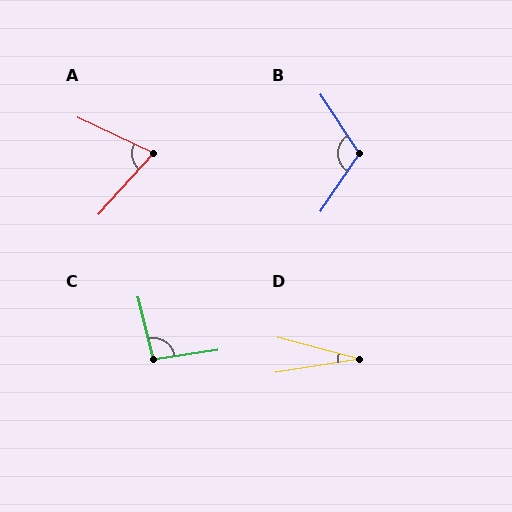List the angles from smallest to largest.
D (24°), A (73°), C (96°), B (113°).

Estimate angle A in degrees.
Approximately 73 degrees.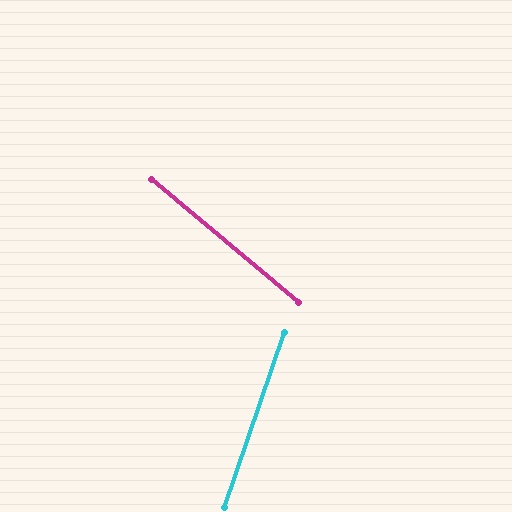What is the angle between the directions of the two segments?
Approximately 69 degrees.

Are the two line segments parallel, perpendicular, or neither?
Neither parallel nor perpendicular — they differ by about 69°.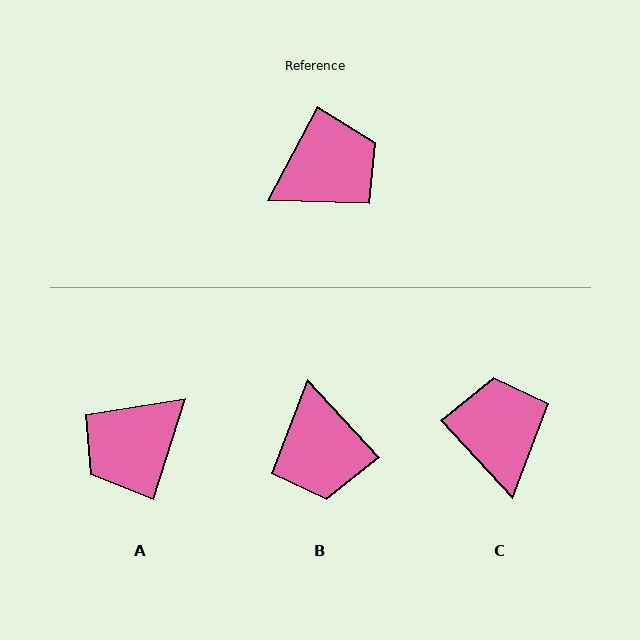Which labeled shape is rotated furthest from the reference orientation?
A, about 169 degrees away.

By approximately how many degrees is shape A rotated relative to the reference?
Approximately 169 degrees clockwise.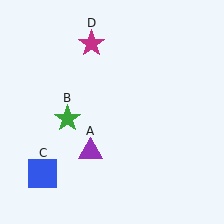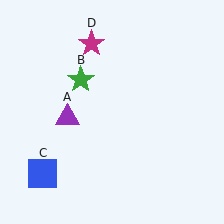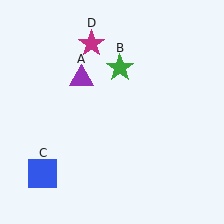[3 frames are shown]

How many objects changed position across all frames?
2 objects changed position: purple triangle (object A), green star (object B).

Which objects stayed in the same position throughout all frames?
Blue square (object C) and magenta star (object D) remained stationary.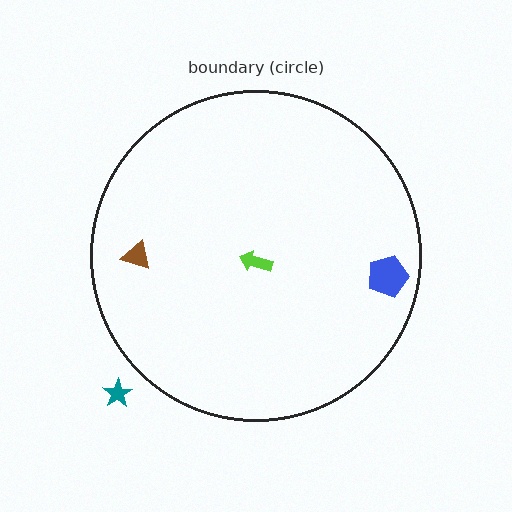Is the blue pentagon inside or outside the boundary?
Inside.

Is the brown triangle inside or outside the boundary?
Inside.